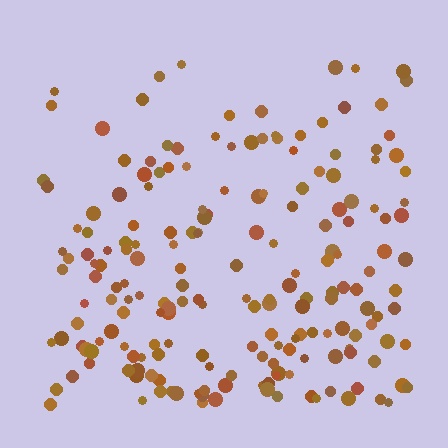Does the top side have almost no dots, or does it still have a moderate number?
Still a moderate number, just noticeably fewer than the bottom.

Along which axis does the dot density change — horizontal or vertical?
Vertical.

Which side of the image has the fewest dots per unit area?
The top.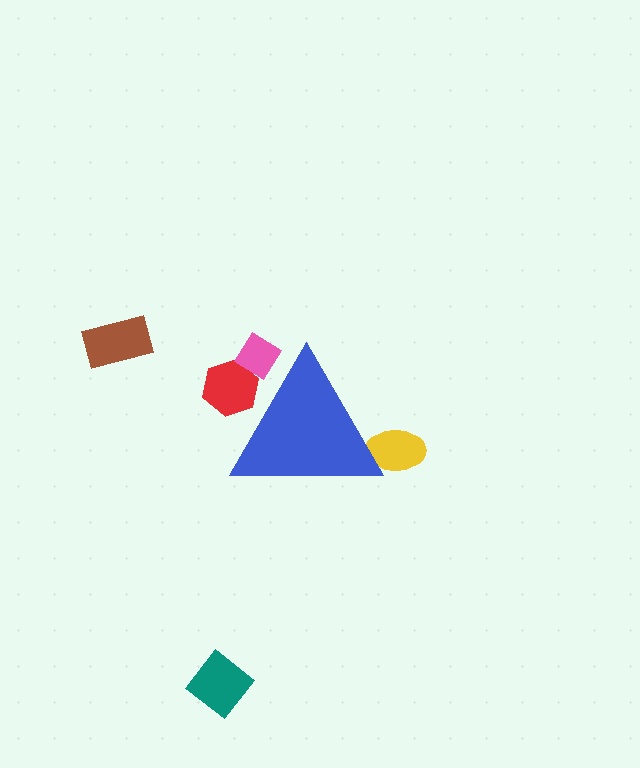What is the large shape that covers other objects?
A blue triangle.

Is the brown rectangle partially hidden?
No, the brown rectangle is fully visible.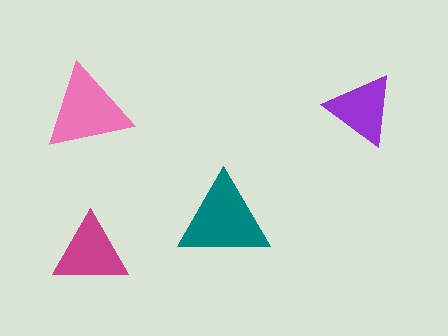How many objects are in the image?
There are 4 objects in the image.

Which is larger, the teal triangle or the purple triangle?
The teal one.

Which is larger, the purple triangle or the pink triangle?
The pink one.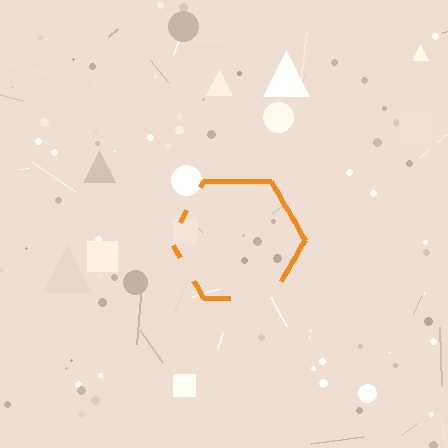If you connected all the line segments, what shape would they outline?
They would outline a hexagon.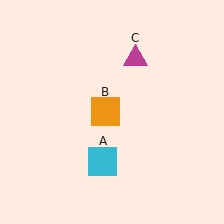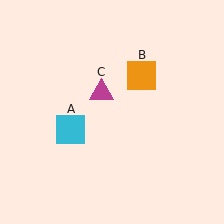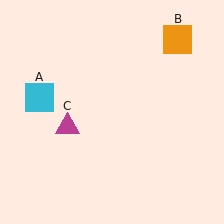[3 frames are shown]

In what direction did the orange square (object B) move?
The orange square (object B) moved up and to the right.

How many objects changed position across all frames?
3 objects changed position: cyan square (object A), orange square (object B), magenta triangle (object C).